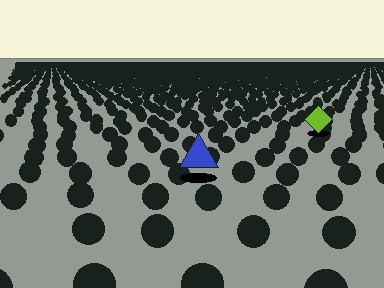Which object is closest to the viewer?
The blue triangle is closest. The texture marks near it are larger and more spread out.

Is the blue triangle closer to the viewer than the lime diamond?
Yes. The blue triangle is closer — you can tell from the texture gradient: the ground texture is coarser near it.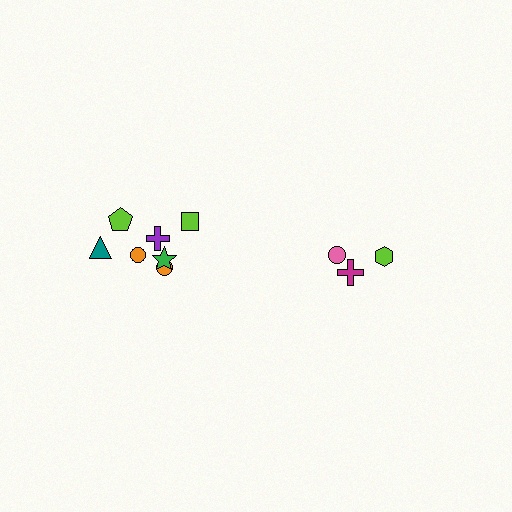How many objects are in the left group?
There are 7 objects.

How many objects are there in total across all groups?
There are 10 objects.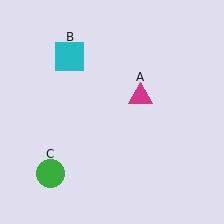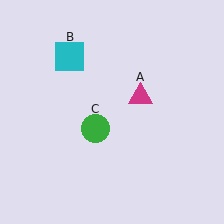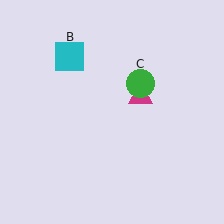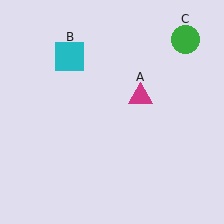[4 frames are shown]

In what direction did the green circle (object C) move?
The green circle (object C) moved up and to the right.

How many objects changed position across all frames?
1 object changed position: green circle (object C).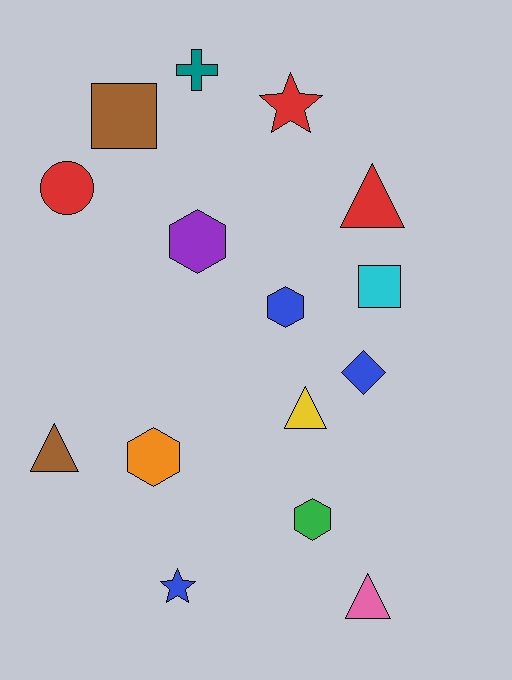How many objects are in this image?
There are 15 objects.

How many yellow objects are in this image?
There is 1 yellow object.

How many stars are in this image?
There are 2 stars.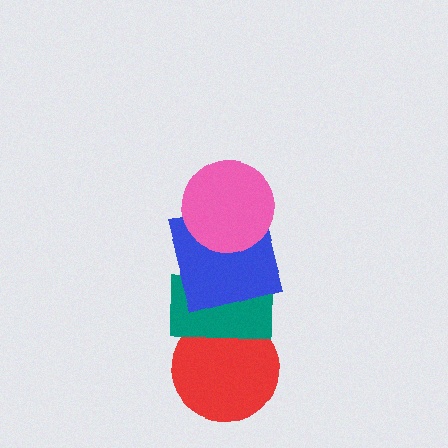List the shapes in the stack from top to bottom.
From top to bottom: the pink circle, the blue square, the teal rectangle, the red circle.